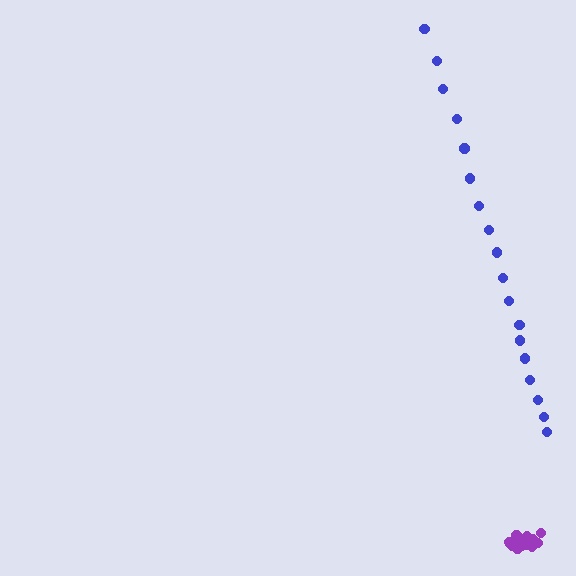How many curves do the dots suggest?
There are 2 distinct paths.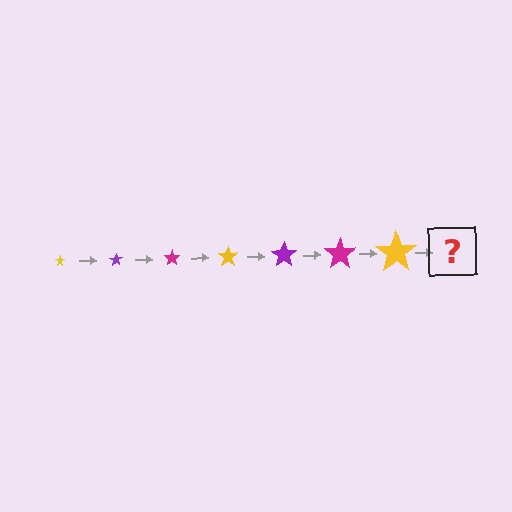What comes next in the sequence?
The next element should be a purple star, larger than the previous one.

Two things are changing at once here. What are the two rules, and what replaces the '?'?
The two rules are that the star grows larger each step and the color cycles through yellow, purple, and magenta. The '?' should be a purple star, larger than the previous one.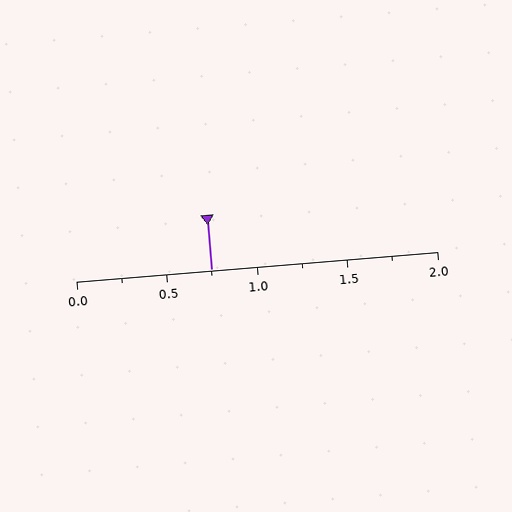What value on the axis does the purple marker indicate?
The marker indicates approximately 0.75.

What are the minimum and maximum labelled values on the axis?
The axis runs from 0.0 to 2.0.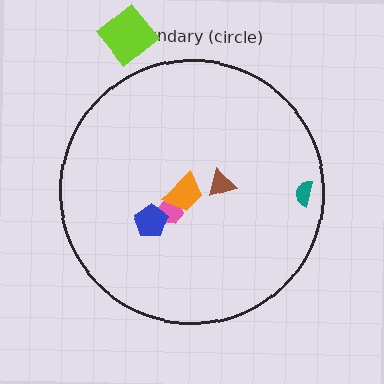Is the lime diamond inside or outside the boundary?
Outside.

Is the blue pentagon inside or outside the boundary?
Inside.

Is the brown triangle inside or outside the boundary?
Inside.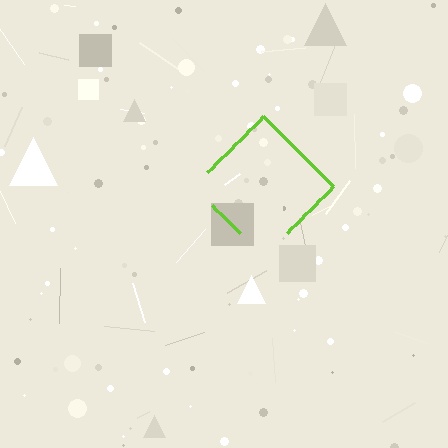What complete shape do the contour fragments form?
The contour fragments form a diamond.